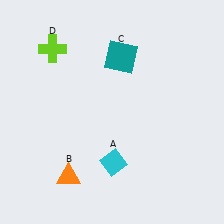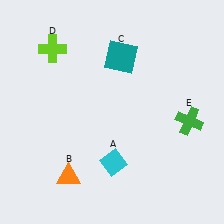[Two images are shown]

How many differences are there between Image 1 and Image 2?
There is 1 difference between the two images.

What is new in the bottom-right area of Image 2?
A green cross (E) was added in the bottom-right area of Image 2.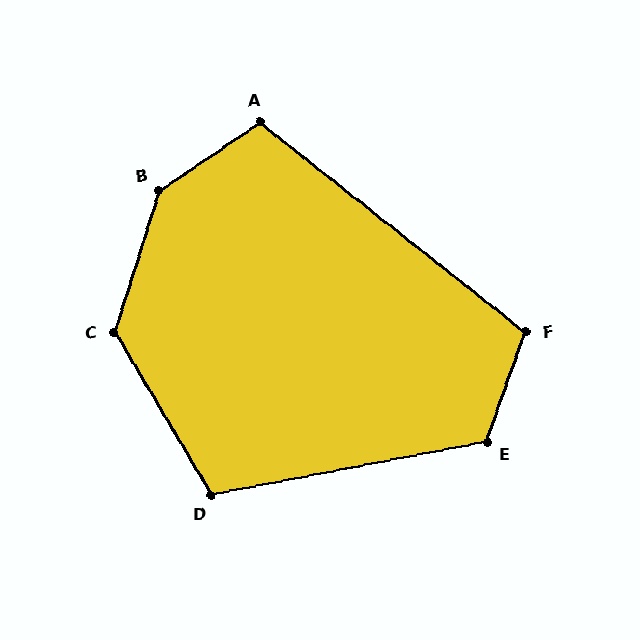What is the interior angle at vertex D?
Approximately 110 degrees (obtuse).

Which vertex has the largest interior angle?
B, at approximately 142 degrees.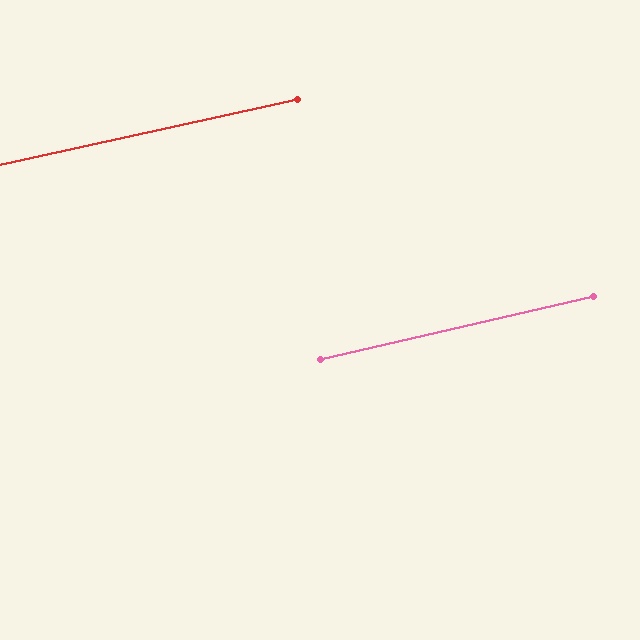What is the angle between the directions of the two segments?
Approximately 1 degree.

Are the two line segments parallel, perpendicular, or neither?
Parallel — their directions differ by only 0.6°.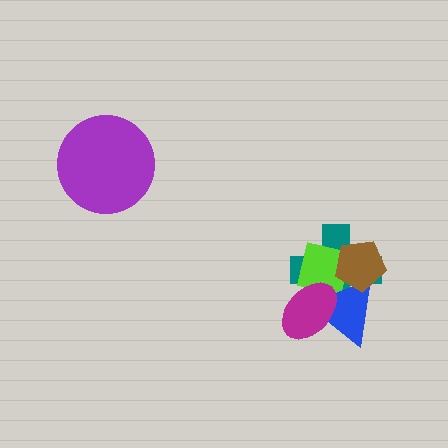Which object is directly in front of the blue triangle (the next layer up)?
The magenta ellipse is directly in front of the blue triangle.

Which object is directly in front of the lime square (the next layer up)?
The blue triangle is directly in front of the lime square.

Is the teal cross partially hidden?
Yes, it is partially covered by another shape.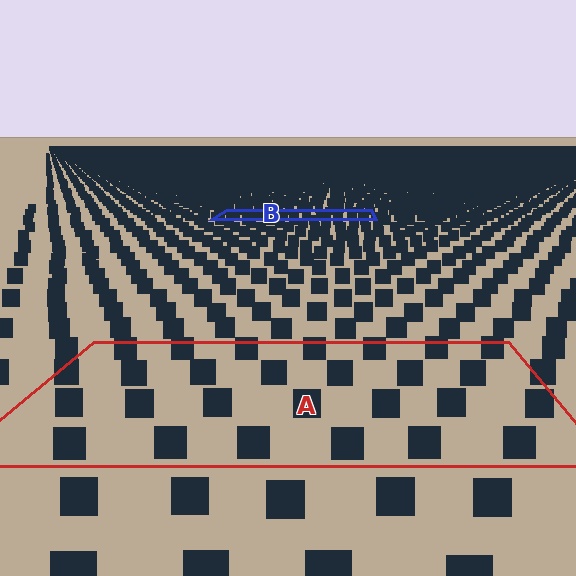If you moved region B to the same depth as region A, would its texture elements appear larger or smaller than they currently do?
They would appear larger. At a closer depth, the same texture elements are projected at a bigger on-screen size.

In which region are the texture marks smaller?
The texture marks are smaller in region B, because it is farther away.